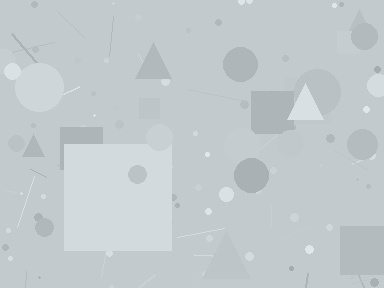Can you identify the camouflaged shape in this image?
The camouflaged shape is a square.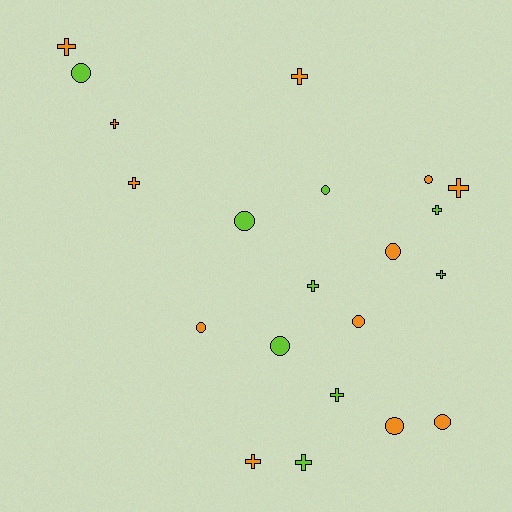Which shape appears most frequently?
Cross, with 11 objects.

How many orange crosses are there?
There are 6 orange crosses.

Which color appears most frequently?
Orange, with 12 objects.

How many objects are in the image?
There are 21 objects.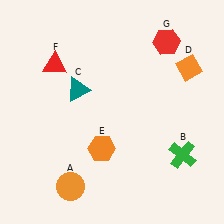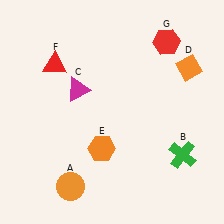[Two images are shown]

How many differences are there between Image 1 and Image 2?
There is 1 difference between the two images.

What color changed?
The triangle (C) changed from teal in Image 1 to magenta in Image 2.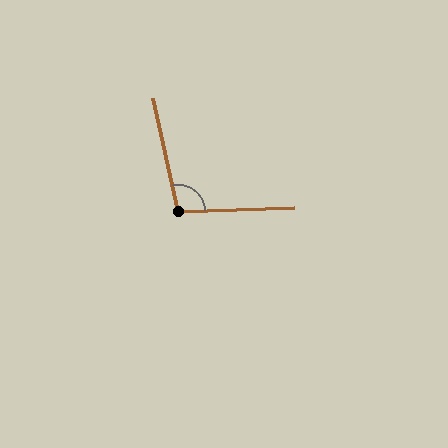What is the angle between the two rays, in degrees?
Approximately 100 degrees.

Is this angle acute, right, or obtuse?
It is obtuse.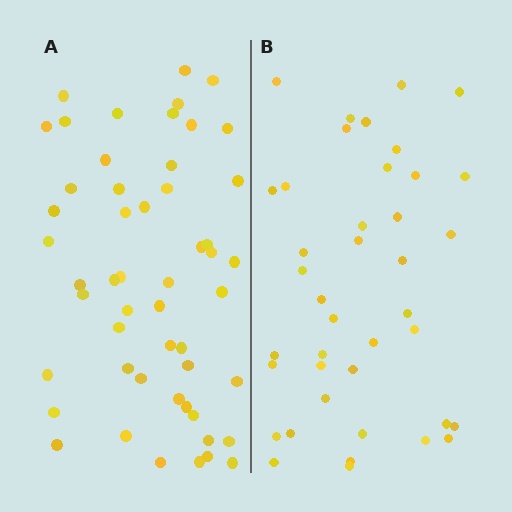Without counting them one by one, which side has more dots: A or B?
Region A (the left region) has more dots.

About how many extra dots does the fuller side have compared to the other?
Region A has roughly 12 or so more dots than region B.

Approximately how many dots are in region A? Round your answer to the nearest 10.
About 50 dots. (The exact count is 52, which rounds to 50.)